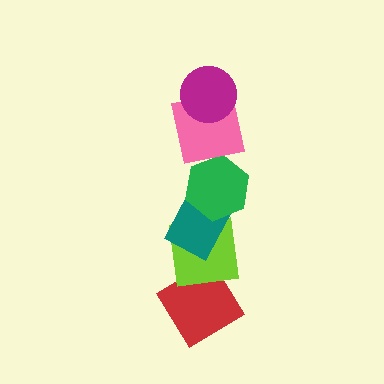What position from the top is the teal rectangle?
The teal rectangle is 4th from the top.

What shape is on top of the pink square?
The magenta circle is on top of the pink square.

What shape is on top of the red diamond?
The lime square is on top of the red diamond.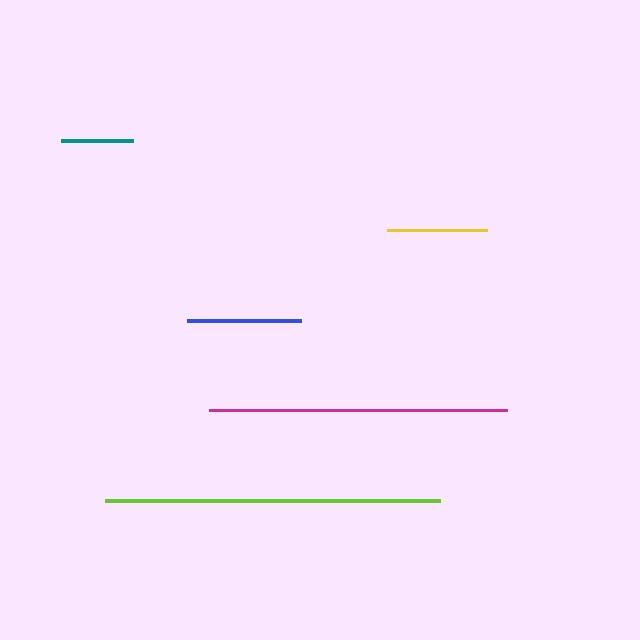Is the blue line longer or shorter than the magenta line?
The magenta line is longer than the blue line.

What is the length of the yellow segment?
The yellow segment is approximately 100 pixels long.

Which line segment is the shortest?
The teal line is the shortest at approximately 72 pixels.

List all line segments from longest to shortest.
From longest to shortest: lime, magenta, blue, yellow, teal.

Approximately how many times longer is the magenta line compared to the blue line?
The magenta line is approximately 2.6 times the length of the blue line.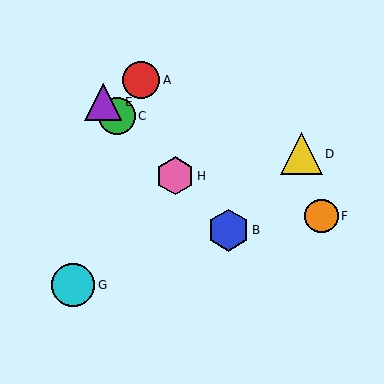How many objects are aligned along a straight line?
4 objects (B, C, E, H) are aligned along a straight line.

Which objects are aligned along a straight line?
Objects B, C, E, H are aligned along a straight line.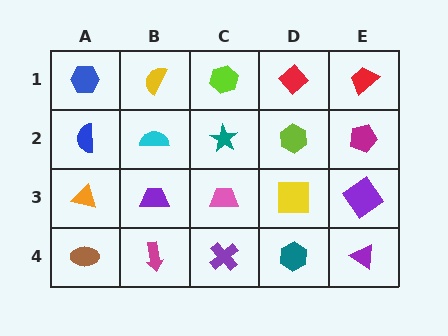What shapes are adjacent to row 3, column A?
A blue semicircle (row 2, column A), a brown ellipse (row 4, column A), a purple trapezoid (row 3, column B).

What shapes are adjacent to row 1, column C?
A teal star (row 2, column C), a yellow semicircle (row 1, column B), a red diamond (row 1, column D).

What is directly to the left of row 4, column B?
A brown ellipse.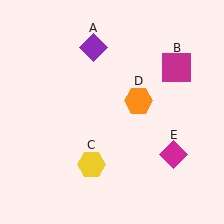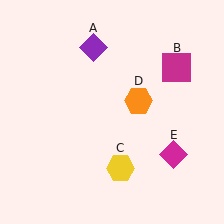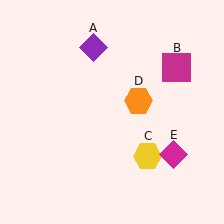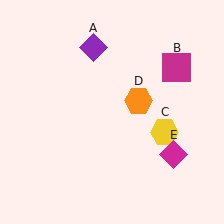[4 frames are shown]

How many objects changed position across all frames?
1 object changed position: yellow hexagon (object C).